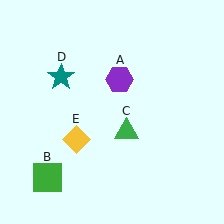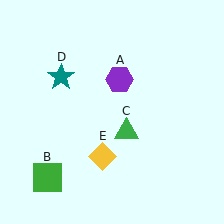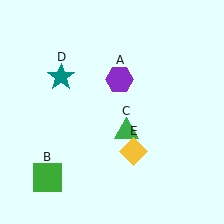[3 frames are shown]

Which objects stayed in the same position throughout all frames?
Purple hexagon (object A) and green square (object B) and green triangle (object C) and teal star (object D) remained stationary.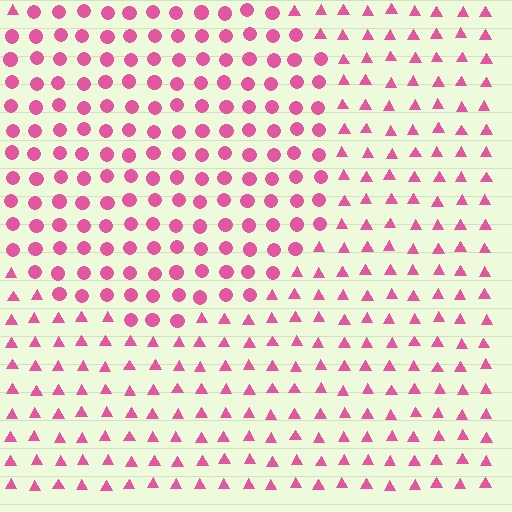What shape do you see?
I see a circle.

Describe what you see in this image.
The image is filled with small pink elements arranged in a uniform grid. A circle-shaped region contains circles, while the surrounding area contains triangles. The boundary is defined purely by the change in element shape.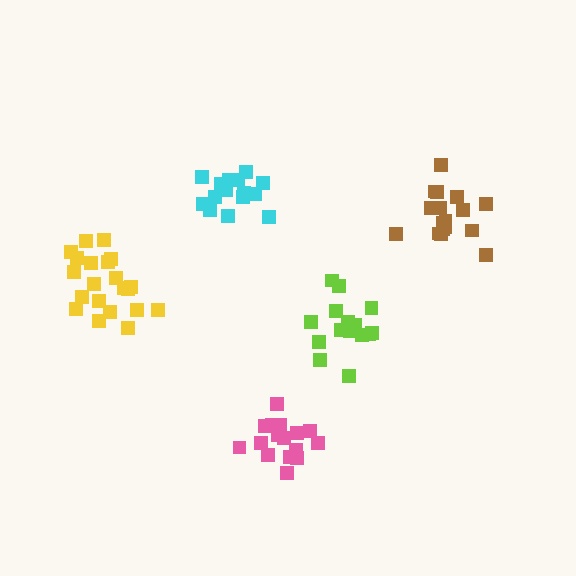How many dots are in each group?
Group 1: 15 dots, Group 2: 17 dots, Group 3: 21 dots, Group 4: 16 dots, Group 5: 15 dots (84 total).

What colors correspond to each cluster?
The clusters are colored: cyan, brown, yellow, pink, lime.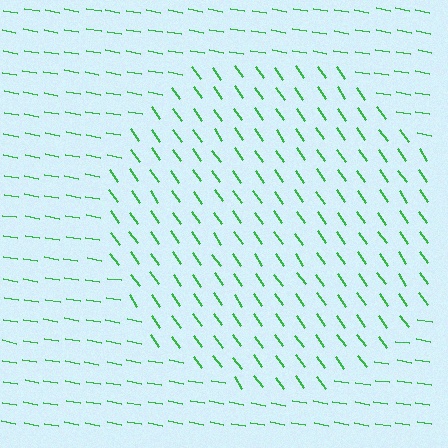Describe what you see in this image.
The image is filled with small green line segments. A circle region in the image has lines oriented differently from the surrounding lines, creating a visible texture boundary.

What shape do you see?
I see a circle.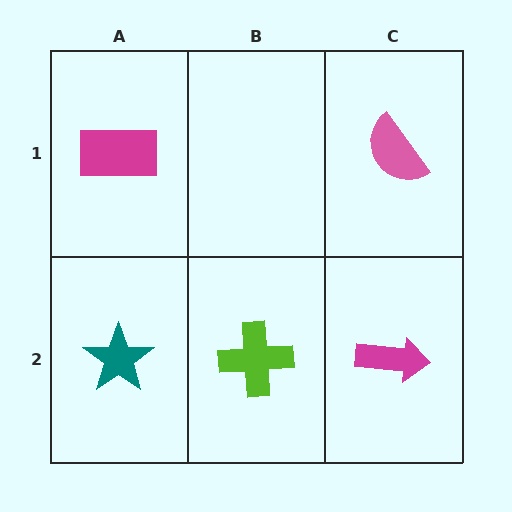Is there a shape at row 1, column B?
No, that cell is empty.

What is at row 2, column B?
A lime cross.